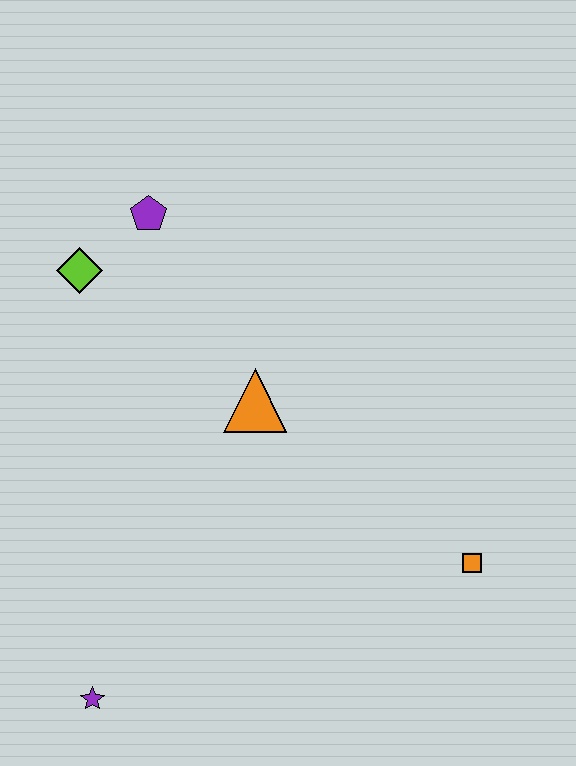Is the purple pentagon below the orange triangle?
No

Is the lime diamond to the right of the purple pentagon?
No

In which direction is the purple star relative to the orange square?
The purple star is to the left of the orange square.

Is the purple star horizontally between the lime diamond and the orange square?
Yes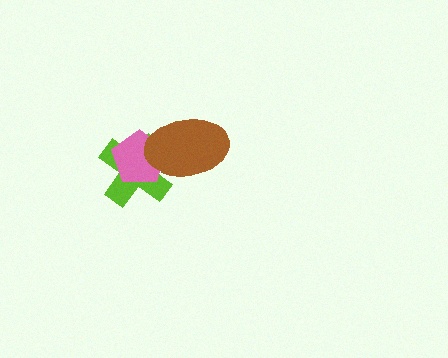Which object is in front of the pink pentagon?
The brown ellipse is in front of the pink pentagon.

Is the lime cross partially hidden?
Yes, it is partially covered by another shape.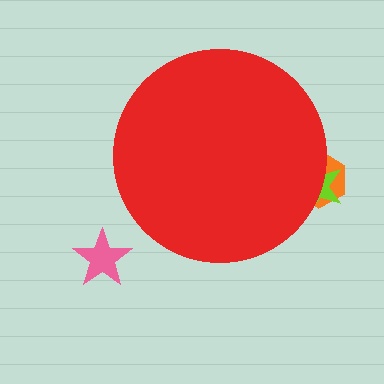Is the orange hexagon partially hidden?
Yes, the orange hexagon is partially hidden behind the red circle.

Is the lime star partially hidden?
Yes, the lime star is partially hidden behind the red circle.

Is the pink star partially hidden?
No, the pink star is fully visible.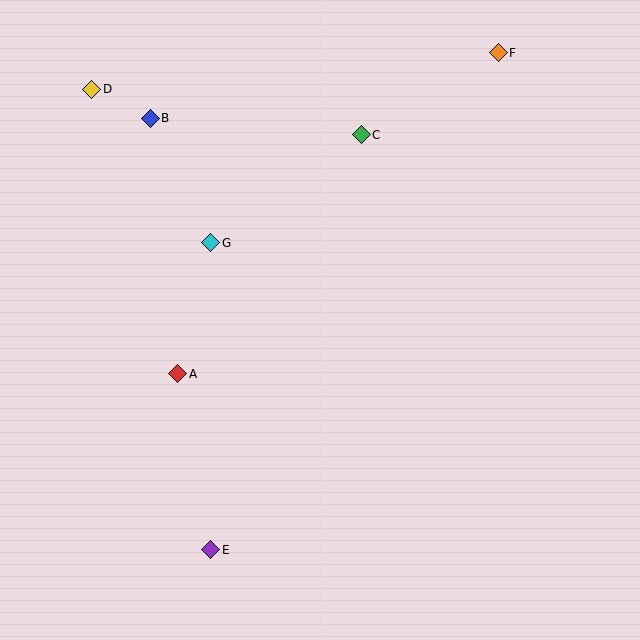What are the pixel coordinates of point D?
Point D is at (92, 89).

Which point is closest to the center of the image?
Point G at (211, 243) is closest to the center.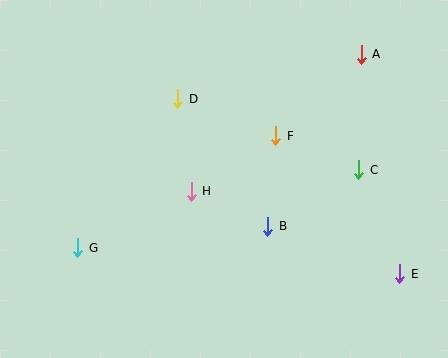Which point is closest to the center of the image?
Point H at (191, 191) is closest to the center.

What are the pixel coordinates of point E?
Point E is at (400, 274).